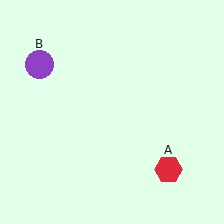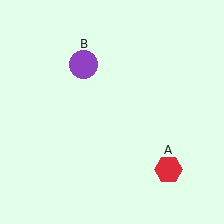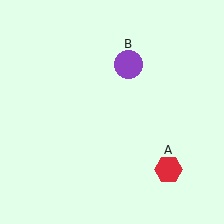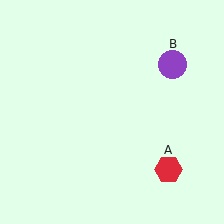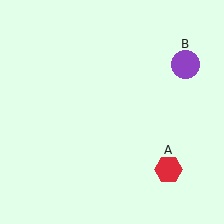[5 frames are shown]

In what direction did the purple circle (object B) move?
The purple circle (object B) moved right.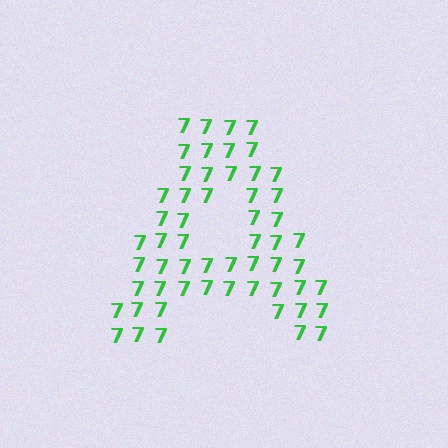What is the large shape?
The large shape is the letter A.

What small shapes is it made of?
It is made of small digit 7's.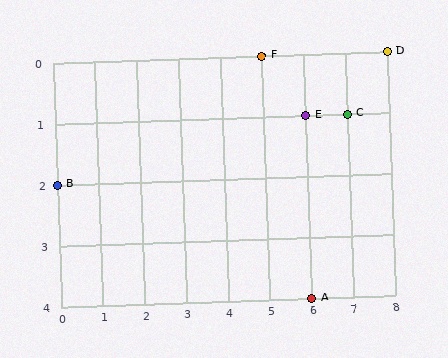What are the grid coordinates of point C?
Point C is at grid coordinates (7, 1).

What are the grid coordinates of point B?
Point B is at grid coordinates (0, 2).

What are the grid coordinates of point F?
Point F is at grid coordinates (5, 0).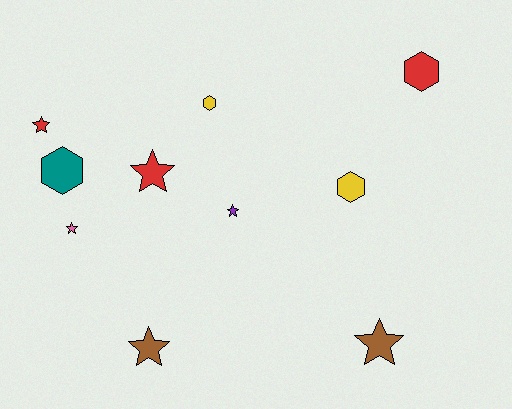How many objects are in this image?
There are 10 objects.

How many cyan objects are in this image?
There are no cyan objects.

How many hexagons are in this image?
There are 4 hexagons.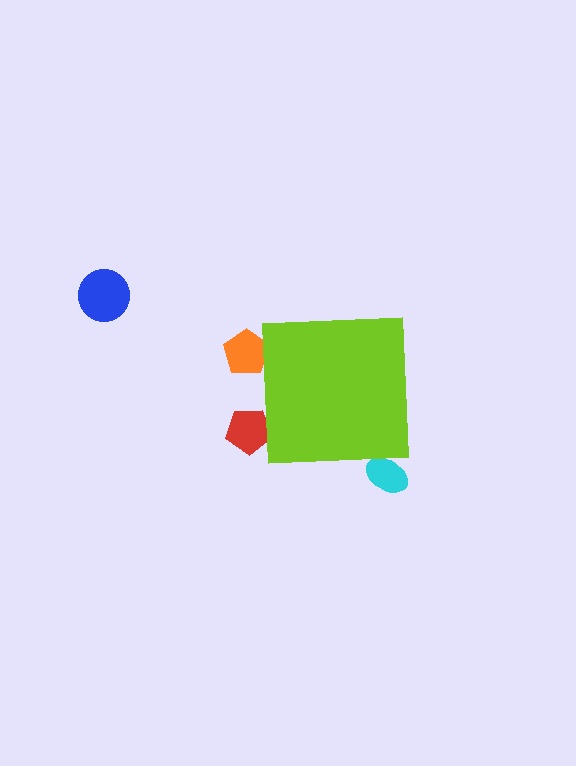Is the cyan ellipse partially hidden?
Yes, the cyan ellipse is partially hidden behind the lime square.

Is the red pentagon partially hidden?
Yes, the red pentagon is partially hidden behind the lime square.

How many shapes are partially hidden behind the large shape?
3 shapes are partially hidden.